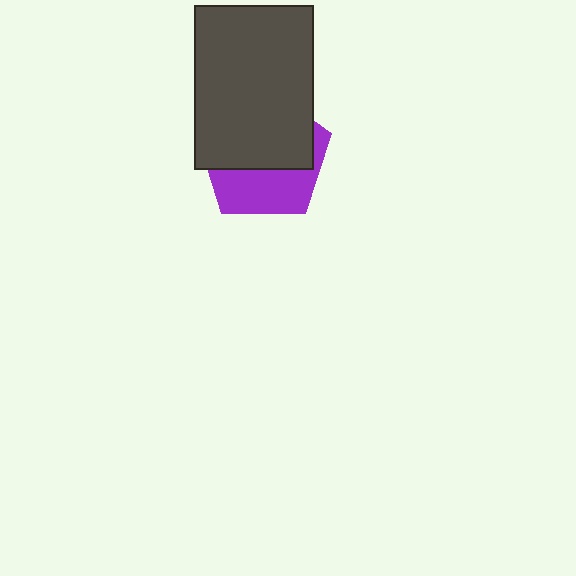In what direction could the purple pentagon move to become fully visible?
The purple pentagon could move down. That would shift it out from behind the dark gray rectangle entirely.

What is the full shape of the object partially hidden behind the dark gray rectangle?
The partially hidden object is a purple pentagon.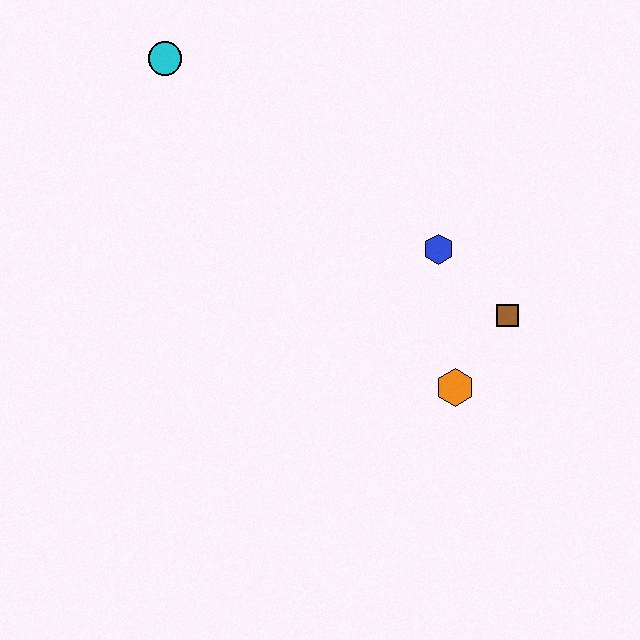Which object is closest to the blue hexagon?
The brown square is closest to the blue hexagon.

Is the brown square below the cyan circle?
Yes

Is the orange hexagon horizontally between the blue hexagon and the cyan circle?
No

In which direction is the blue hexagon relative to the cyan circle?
The blue hexagon is to the right of the cyan circle.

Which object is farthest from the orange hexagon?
The cyan circle is farthest from the orange hexagon.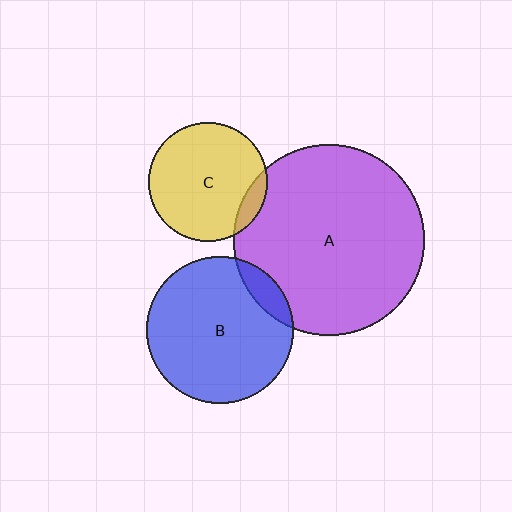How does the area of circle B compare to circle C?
Approximately 1.5 times.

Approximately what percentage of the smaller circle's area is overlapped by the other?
Approximately 10%.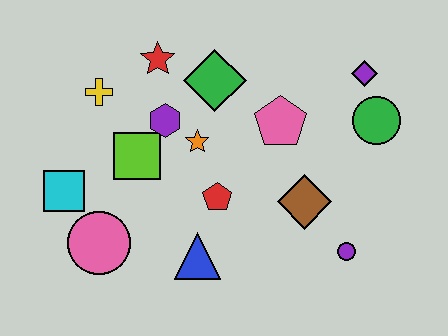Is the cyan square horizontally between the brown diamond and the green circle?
No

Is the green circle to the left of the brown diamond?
No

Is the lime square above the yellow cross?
No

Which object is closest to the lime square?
The purple hexagon is closest to the lime square.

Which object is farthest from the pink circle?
The purple diamond is farthest from the pink circle.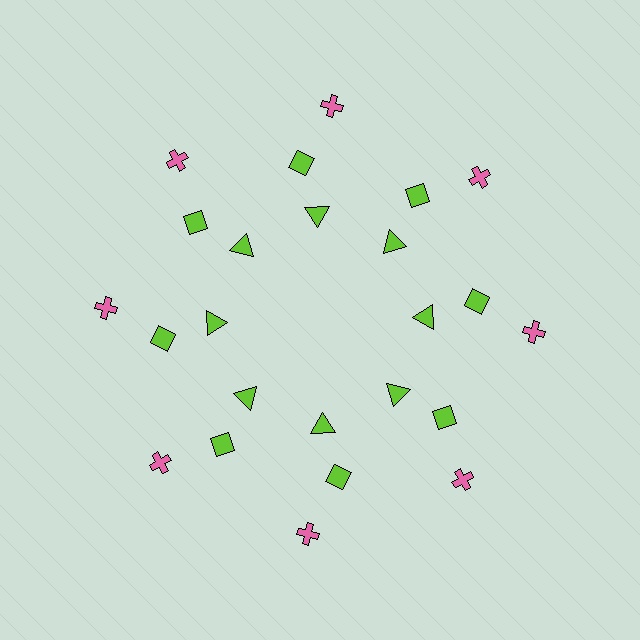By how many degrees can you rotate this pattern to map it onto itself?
The pattern maps onto itself every 45 degrees of rotation.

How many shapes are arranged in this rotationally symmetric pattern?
There are 24 shapes, arranged in 8 groups of 3.